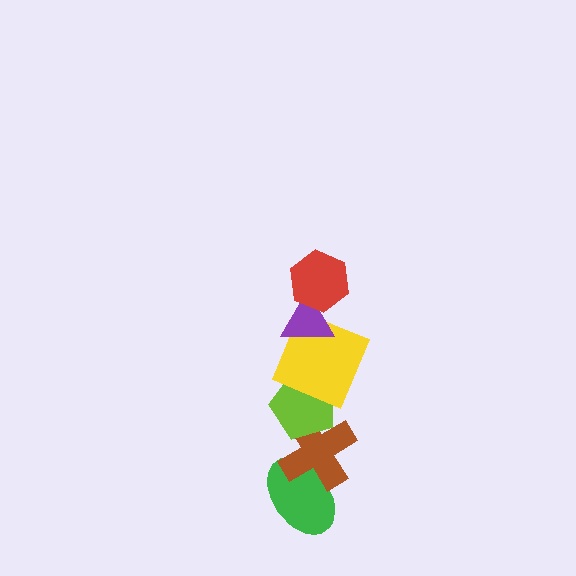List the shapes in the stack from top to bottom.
From top to bottom: the red hexagon, the purple triangle, the yellow square, the lime pentagon, the brown cross, the green ellipse.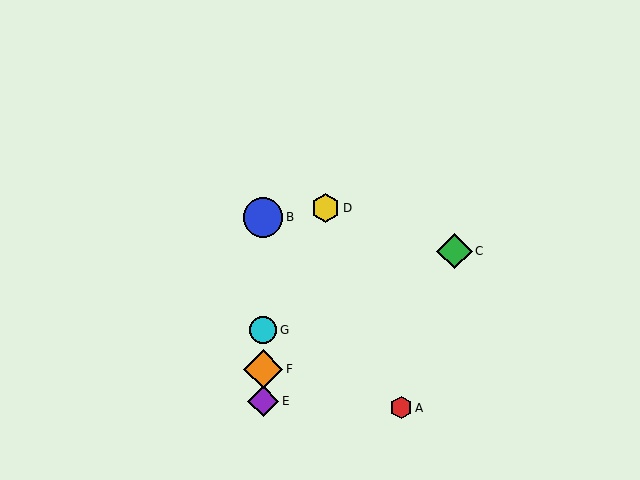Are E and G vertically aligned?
Yes, both are at x≈263.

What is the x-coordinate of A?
Object A is at x≈401.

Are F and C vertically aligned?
No, F is at x≈263 and C is at x≈454.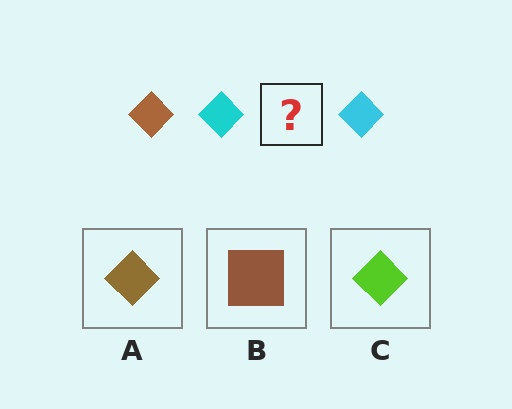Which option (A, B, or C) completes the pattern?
A.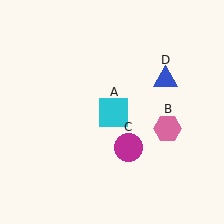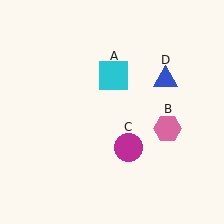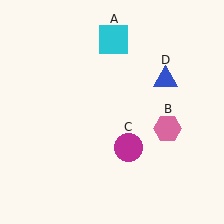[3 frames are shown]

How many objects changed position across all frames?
1 object changed position: cyan square (object A).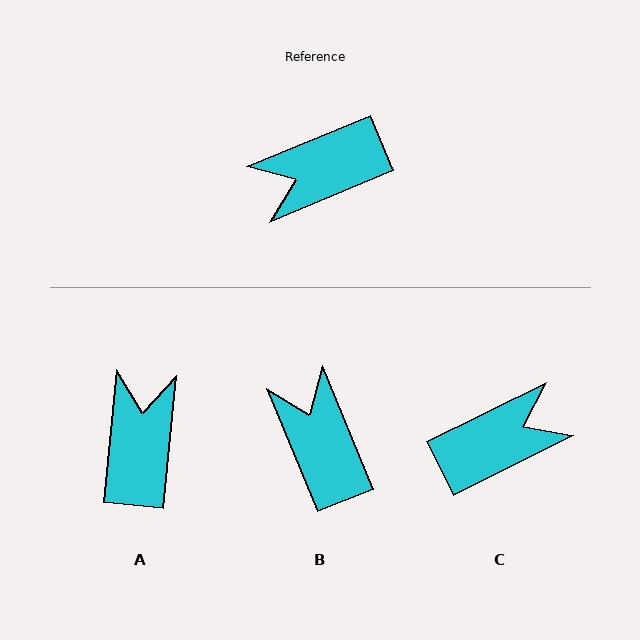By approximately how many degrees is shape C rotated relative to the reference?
Approximately 176 degrees clockwise.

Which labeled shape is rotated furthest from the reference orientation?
C, about 176 degrees away.